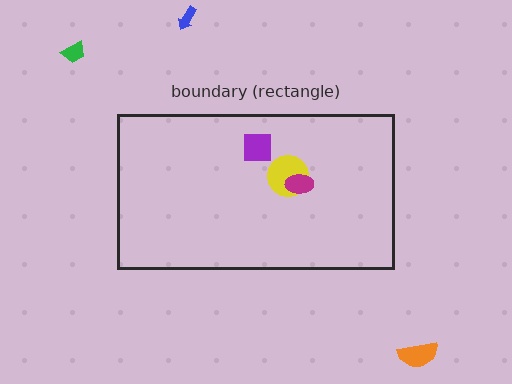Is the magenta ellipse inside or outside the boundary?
Inside.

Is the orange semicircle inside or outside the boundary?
Outside.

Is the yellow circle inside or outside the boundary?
Inside.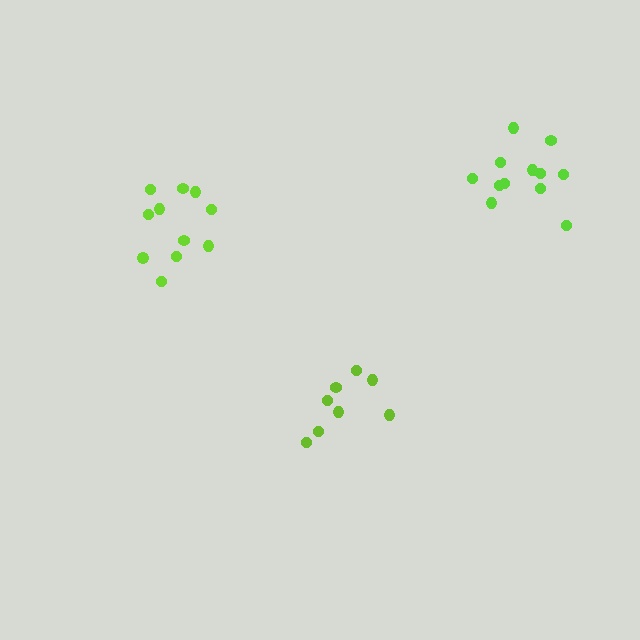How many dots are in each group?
Group 1: 11 dots, Group 2: 12 dots, Group 3: 8 dots (31 total).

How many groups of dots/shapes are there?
There are 3 groups.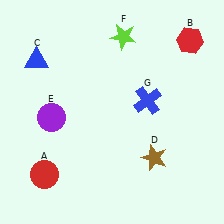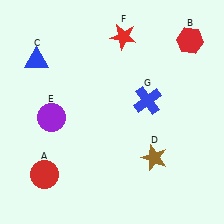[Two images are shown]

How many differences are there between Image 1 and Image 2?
There is 1 difference between the two images.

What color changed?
The star (F) changed from lime in Image 1 to red in Image 2.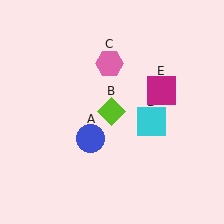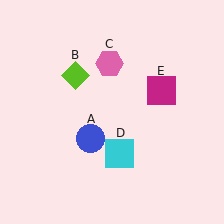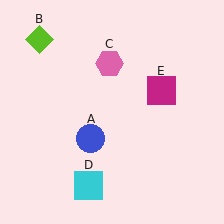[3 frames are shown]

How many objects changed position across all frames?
2 objects changed position: lime diamond (object B), cyan square (object D).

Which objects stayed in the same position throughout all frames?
Blue circle (object A) and pink hexagon (object C) and magenta square (object E) remained stationary.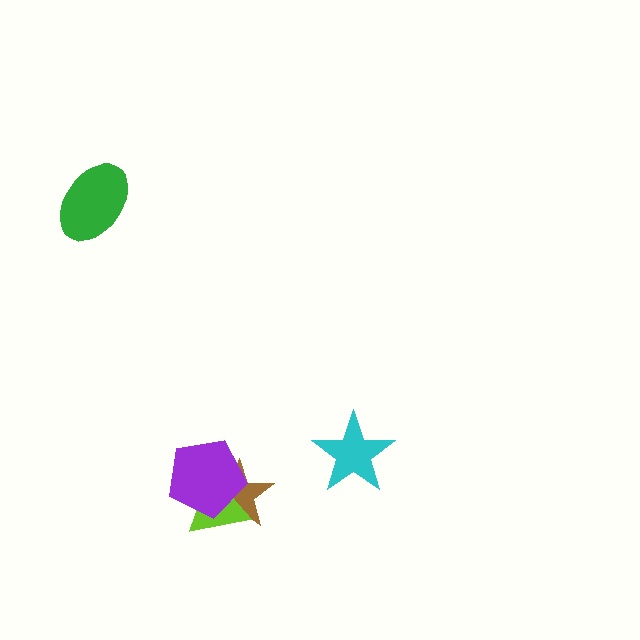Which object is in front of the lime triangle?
The purple pentagon is in front of the lime triangle.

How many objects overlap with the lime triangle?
2 objects overlap with the lime triangle.